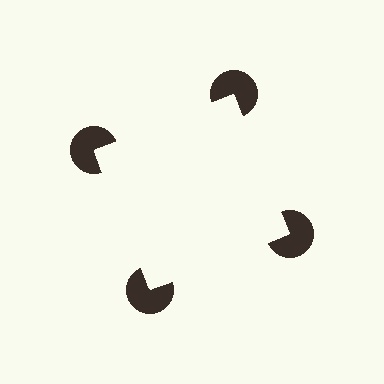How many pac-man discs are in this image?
There are 4 — one at each vertex of the illusory square.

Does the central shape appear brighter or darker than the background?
It typically appears slightly brighter than the background, even though no actual brightness change is drawn.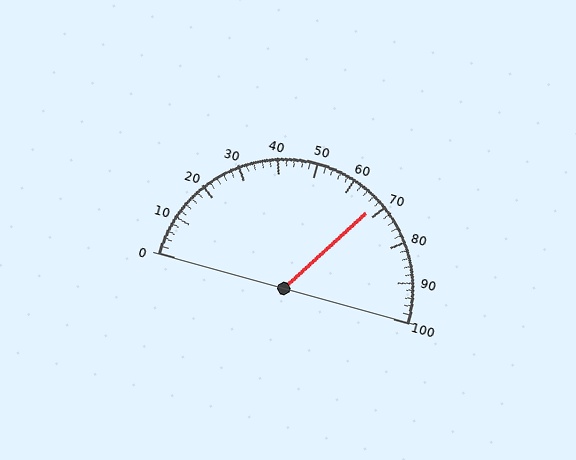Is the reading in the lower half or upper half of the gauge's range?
The reading is in the upper half of the range (0 to 100).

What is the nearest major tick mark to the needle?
The nearest major tick mark is 70.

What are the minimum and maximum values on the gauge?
The gauge ranges from 0 to 100.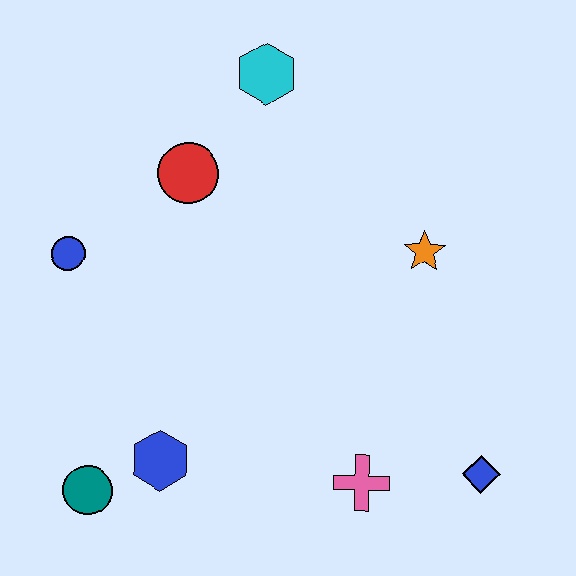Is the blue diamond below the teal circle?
No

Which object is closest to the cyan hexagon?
The red circle is closest to the cyan hexagon.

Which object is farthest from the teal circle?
The cyan hexagon is farthest from the teal circle.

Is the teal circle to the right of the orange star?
No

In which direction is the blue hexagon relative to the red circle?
The blue hexagon is below the red circle.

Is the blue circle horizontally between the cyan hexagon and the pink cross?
No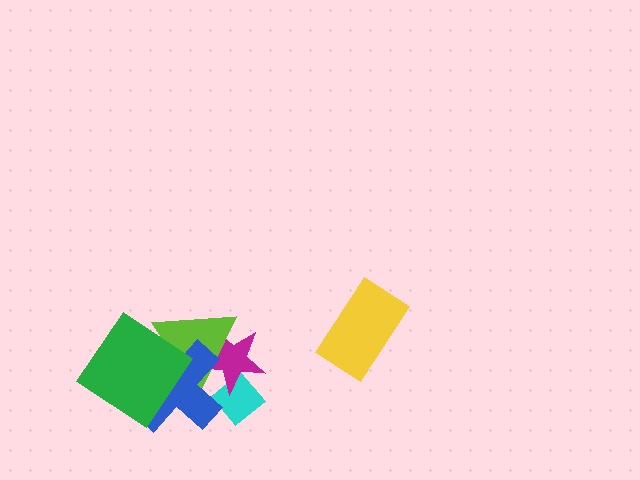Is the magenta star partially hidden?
Yes, it is partially covered by another shape.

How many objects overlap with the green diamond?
2 objects overlap with the green diamond.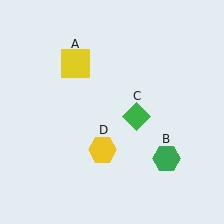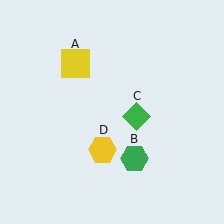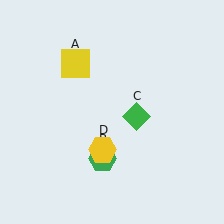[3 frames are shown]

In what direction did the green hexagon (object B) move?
The green hexagon (object B) moved left.